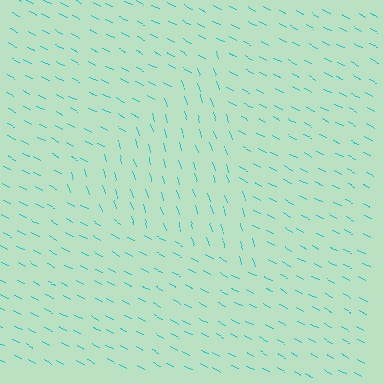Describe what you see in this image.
The image is filled with small cyan line segments. A triangle region in the image has lines oriented differently from the surrounding lines, creating a visible texture boundary.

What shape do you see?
I see a triangle.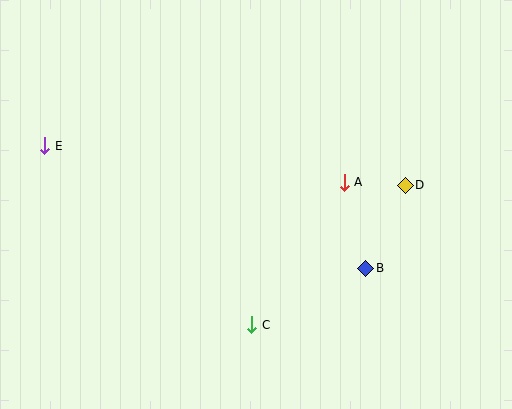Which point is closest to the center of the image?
Point A at (344, 182) is closest to the center.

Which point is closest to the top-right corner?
Point D is closest to the top-right corner.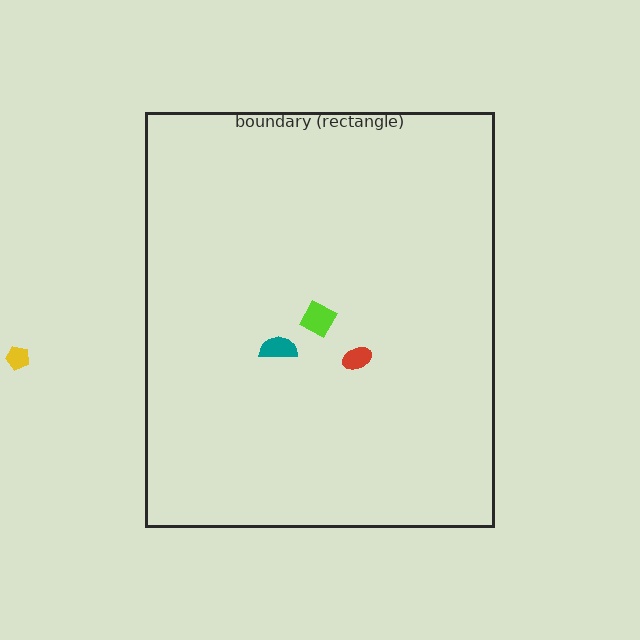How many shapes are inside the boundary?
3 inside, 1 outside.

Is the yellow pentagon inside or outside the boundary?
Outside.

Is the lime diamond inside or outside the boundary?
Inside.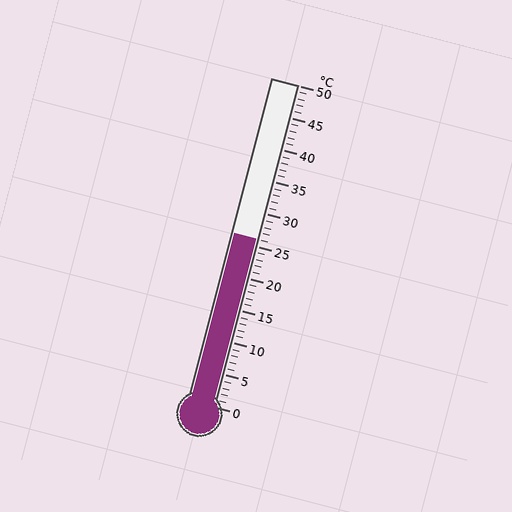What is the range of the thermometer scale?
The thermometer scale ranges from 0°C to 50°C.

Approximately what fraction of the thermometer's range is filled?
The thermometer is filled to approximately 50% of its range.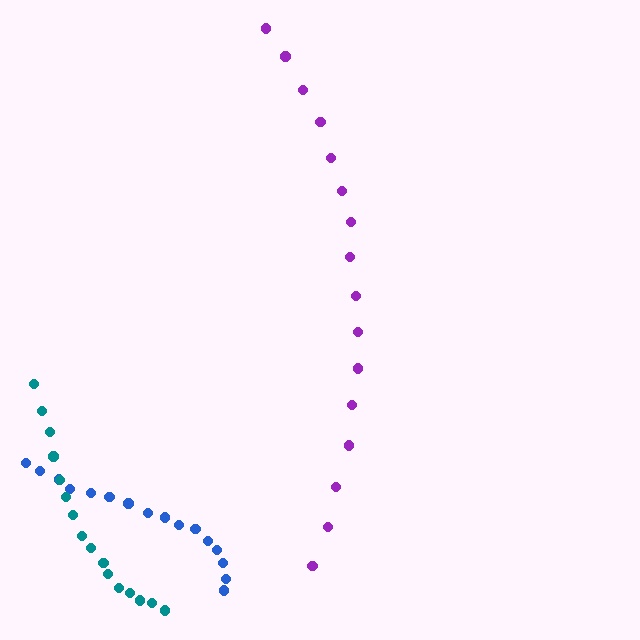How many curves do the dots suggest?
There are 3 distinct paths.